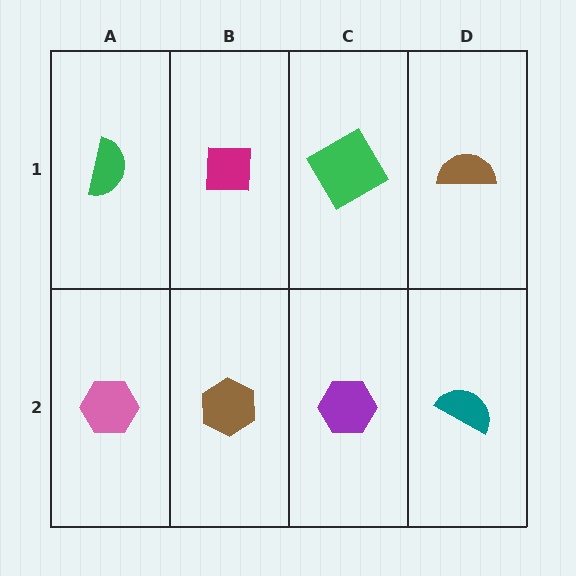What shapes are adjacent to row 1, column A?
A pink hexagon (row 2, column A), a magenta square (row 1, column B).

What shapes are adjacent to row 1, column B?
A brown hexagon (row 2, column B), a green semicircle (row 1, column A), a green diamond (row 1, column C).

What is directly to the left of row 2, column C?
A brown hexagon.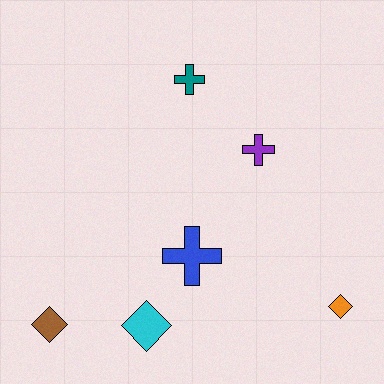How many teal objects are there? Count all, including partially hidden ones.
There is 1 teal object.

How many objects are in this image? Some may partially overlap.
There are 6 objects.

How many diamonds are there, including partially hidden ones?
There are 3 diamonds.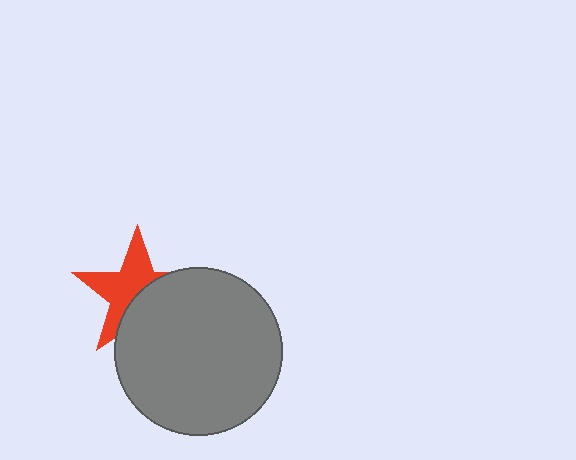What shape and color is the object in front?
The object in front is a gray circle.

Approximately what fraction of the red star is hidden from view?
Roughly 45% of the red star is hidden behind the gray circle.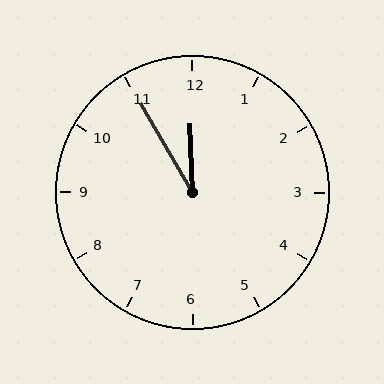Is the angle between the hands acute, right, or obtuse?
It is acute.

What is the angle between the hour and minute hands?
Approximately 28 degrees.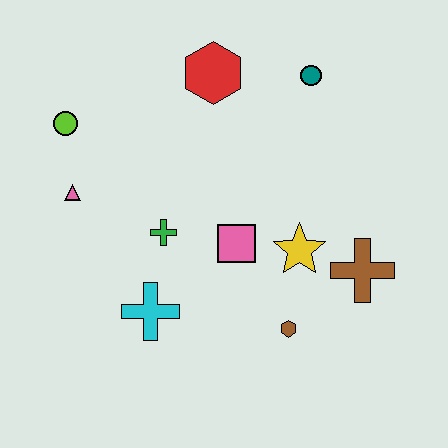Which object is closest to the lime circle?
The pink triangle is closest to the lime circle.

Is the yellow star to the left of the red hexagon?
No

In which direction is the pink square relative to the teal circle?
The pink square is below the teal circle.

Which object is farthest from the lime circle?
The brown cross is farthest from the lime circle.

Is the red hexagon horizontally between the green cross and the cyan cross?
No